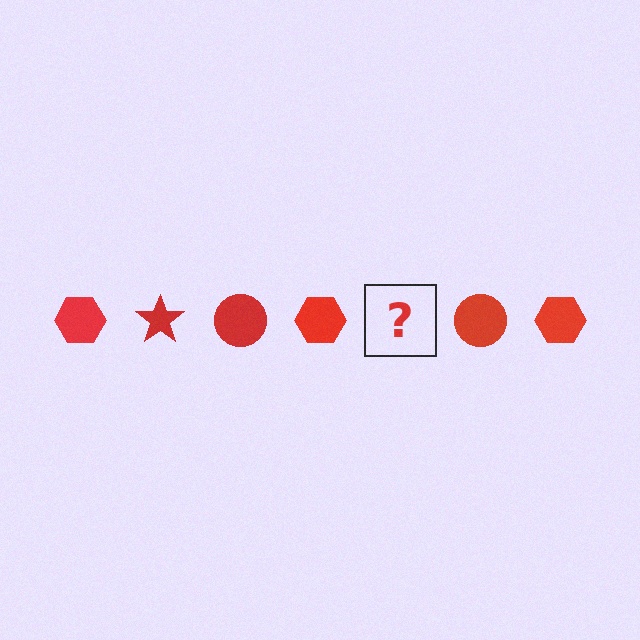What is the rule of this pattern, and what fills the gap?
The rule is that the pattern cycles through hexagon, star, circle shapes in red. The gap should be filled with a red star.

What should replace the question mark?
The question mark should be replaced with a red star.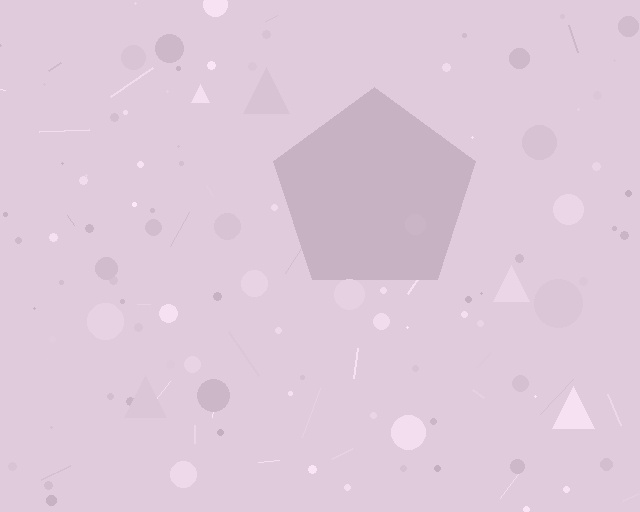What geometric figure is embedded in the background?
A pentagon is embedded in the background.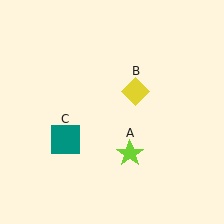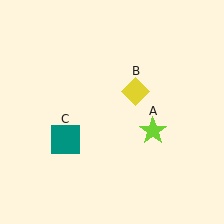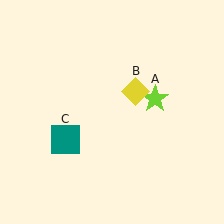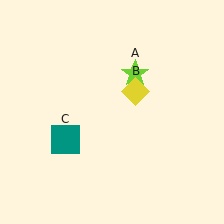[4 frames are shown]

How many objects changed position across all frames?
1 object changed position: lime star (object A).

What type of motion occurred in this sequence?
The lime star (object A) rotated counterclockwise around the center of the scene.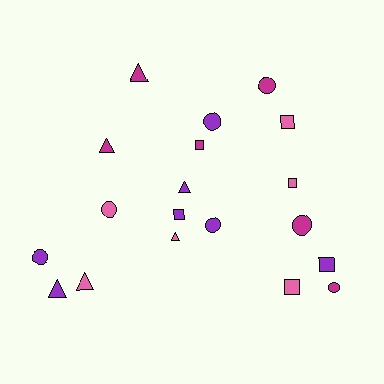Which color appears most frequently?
Purple, with 7 objects.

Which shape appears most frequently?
Circle, with 7 objects.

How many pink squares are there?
There are 3 pink squares.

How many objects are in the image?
There are 19 objects.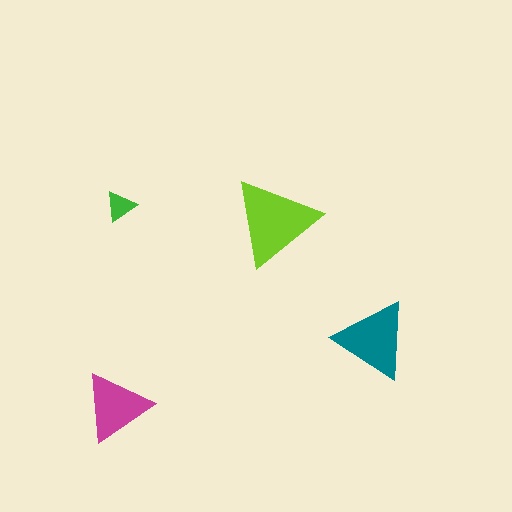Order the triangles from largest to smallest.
the lime one, the teal one, the magenta one, the green one.